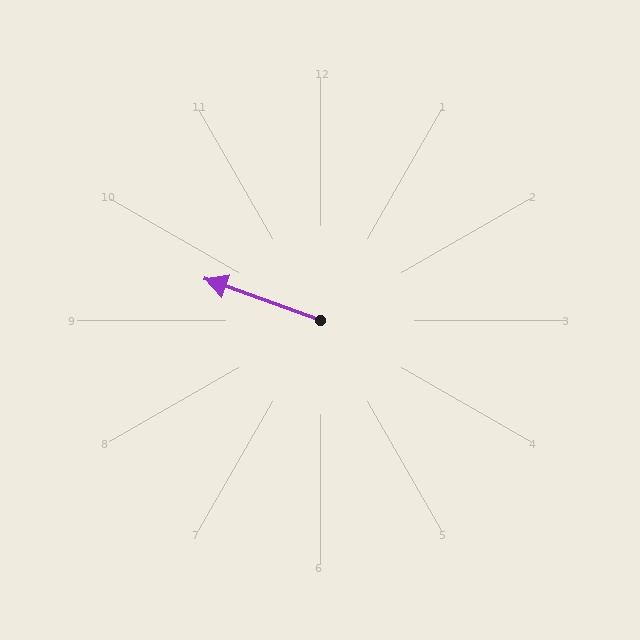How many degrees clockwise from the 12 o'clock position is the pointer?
Approximately 290 degrees.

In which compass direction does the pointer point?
West.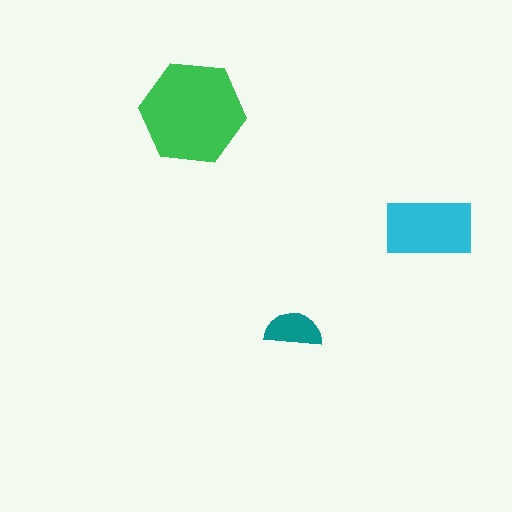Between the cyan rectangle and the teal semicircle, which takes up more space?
The cyan rectangle.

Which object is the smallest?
The teal semicircle.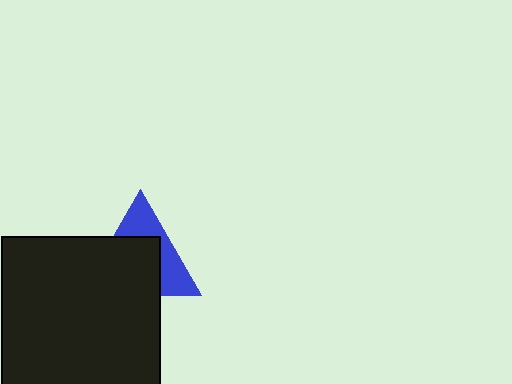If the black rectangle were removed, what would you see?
You would see the complete blue triangle.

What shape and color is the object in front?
The object in front is a black rectangle.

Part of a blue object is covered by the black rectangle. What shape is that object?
It is a triangle.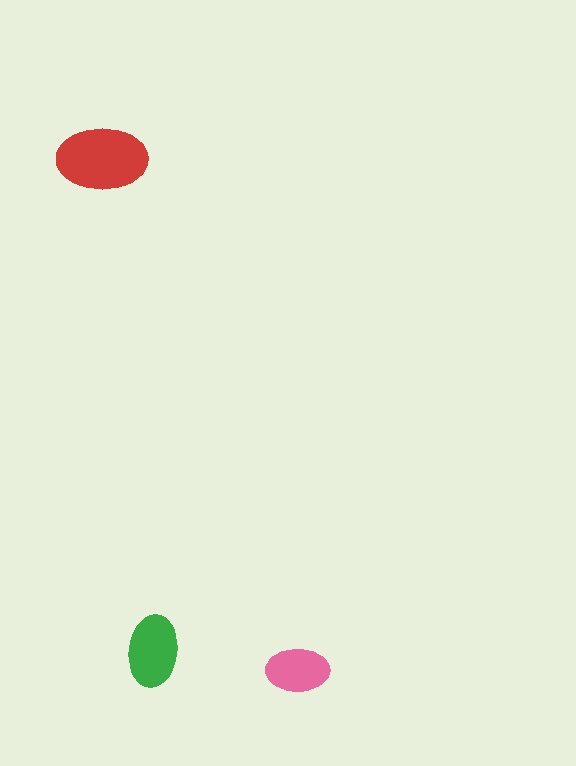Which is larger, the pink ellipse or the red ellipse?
The red one.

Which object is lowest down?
The pink ellipse is bottommost.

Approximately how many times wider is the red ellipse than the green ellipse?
About 1.5 times wider.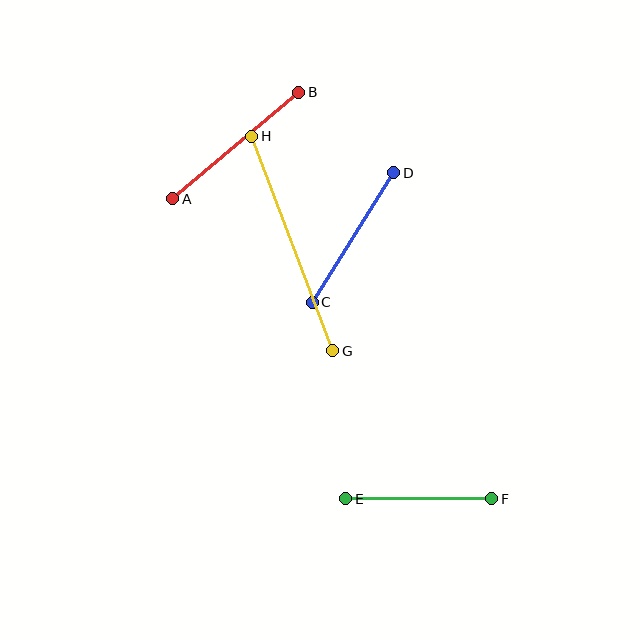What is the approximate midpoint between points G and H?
The midpoint is at approximately (292, 244) pixels.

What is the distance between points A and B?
The distance is approximately 165 pixels.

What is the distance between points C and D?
The distance is approximately 153 pixels.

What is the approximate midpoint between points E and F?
The midpoint is at approximately (419, 499) pixels.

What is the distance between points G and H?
The distance is approximately 229 pixels.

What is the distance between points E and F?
The distance is approximately 146 pixels.